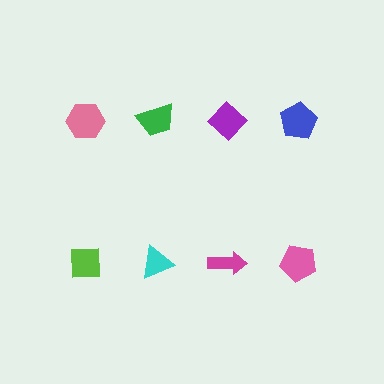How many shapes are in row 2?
4 shapes.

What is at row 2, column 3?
A magenta arrow.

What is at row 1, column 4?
A blue pentagon.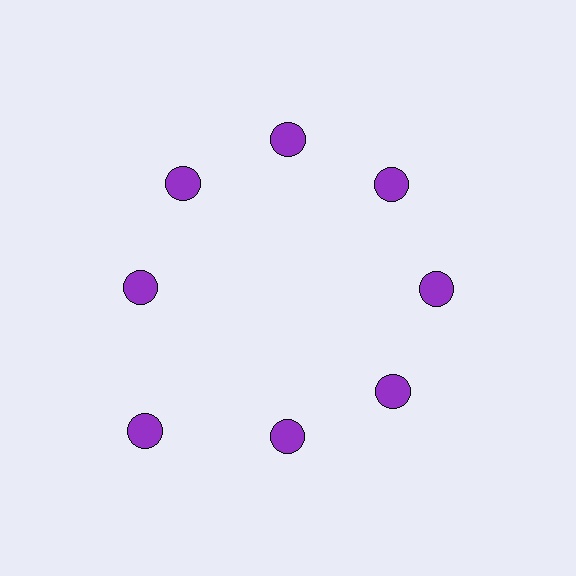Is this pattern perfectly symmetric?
No. The 8 purple circles are arranged in a ring, but one element near the 8 o'clock position is pushed outward from the center, breaking the 8-fold rotational symmetry.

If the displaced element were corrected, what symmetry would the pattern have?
It would have 8-fold rotational symmetry — the pattern would map onto itself every 45 degrees.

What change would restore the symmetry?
The symmetry would be restored by moving it inward, back onto the ring so that all 8 circles sit at equal angles and equal distance from the center.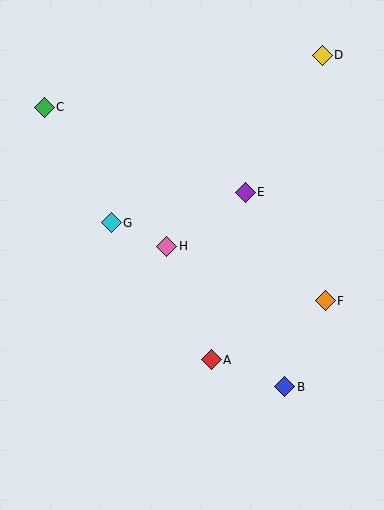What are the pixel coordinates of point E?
Point E is at (245, 192).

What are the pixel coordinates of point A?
Point A is at (211, 360).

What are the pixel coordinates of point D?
Point D is at (322, 55).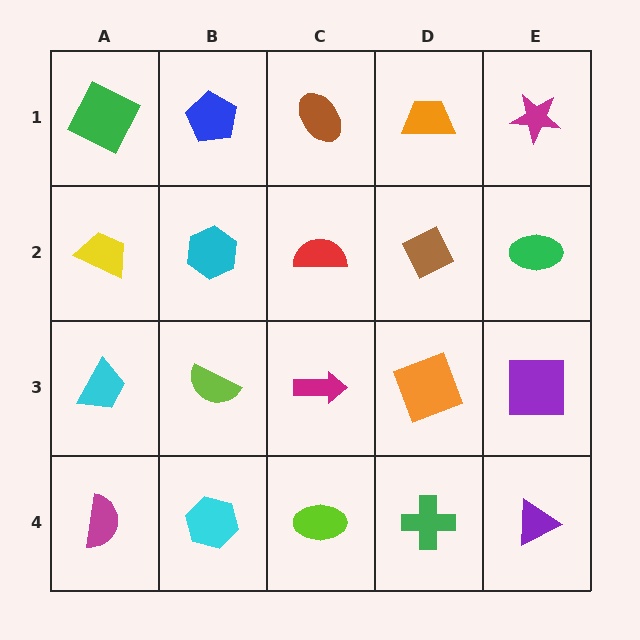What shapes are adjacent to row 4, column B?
A lime semicircle (row 3, column B), a magenta semicircle (row 4, column A), a lime ellipse (row 4, column C).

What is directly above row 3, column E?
A green ellipse.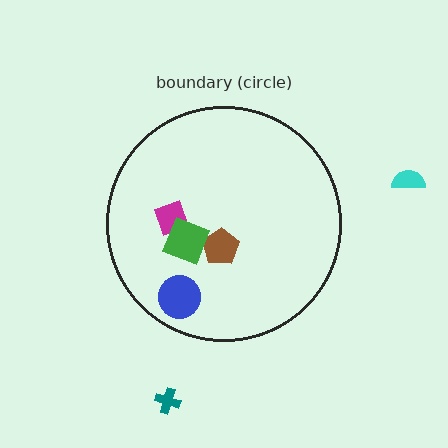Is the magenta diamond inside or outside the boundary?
Inside.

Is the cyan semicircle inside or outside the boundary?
Outside.